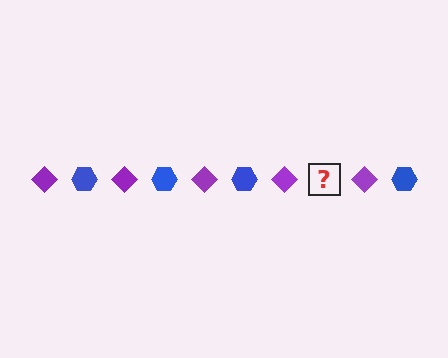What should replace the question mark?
The question mark should be replaced with a blue hexagon.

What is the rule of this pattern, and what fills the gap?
The rule is that the pattern alternates between purple diamond and blue hexagon. The gap should be filled with a blue hexagon.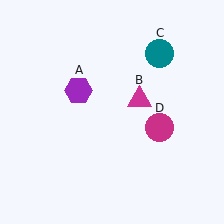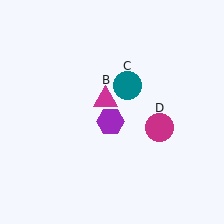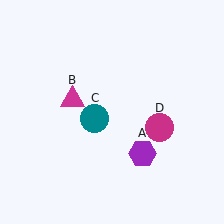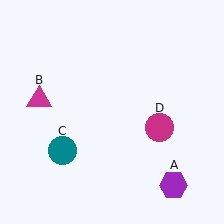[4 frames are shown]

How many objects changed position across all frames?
3 objects changed position: purple hexagon (object A), magenta triangle (object B), teal circle (object C).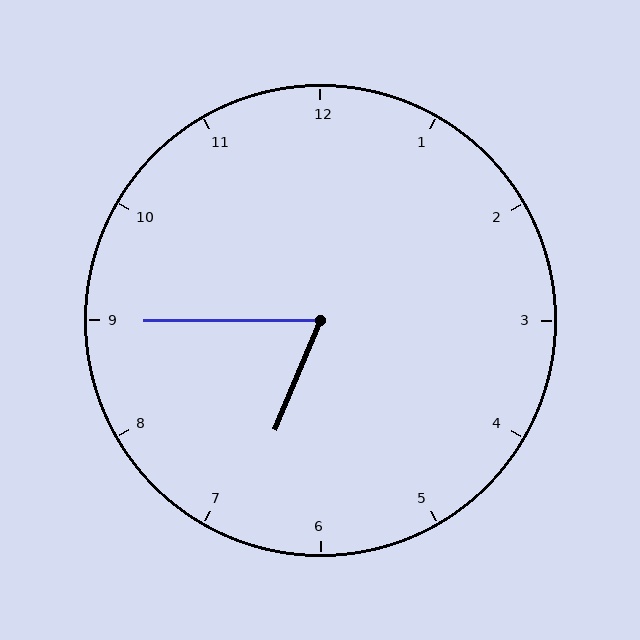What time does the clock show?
6:45.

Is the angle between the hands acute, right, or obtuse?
It is acute.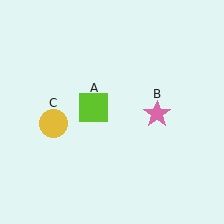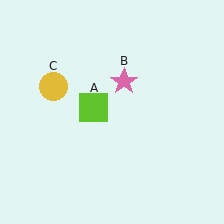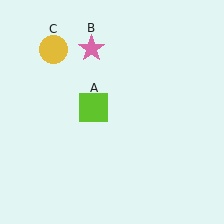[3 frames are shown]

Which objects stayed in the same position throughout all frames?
Lime square (object A) remained stationary.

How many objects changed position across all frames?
2 objects changed position: pink star (object B), yellow circle (object C).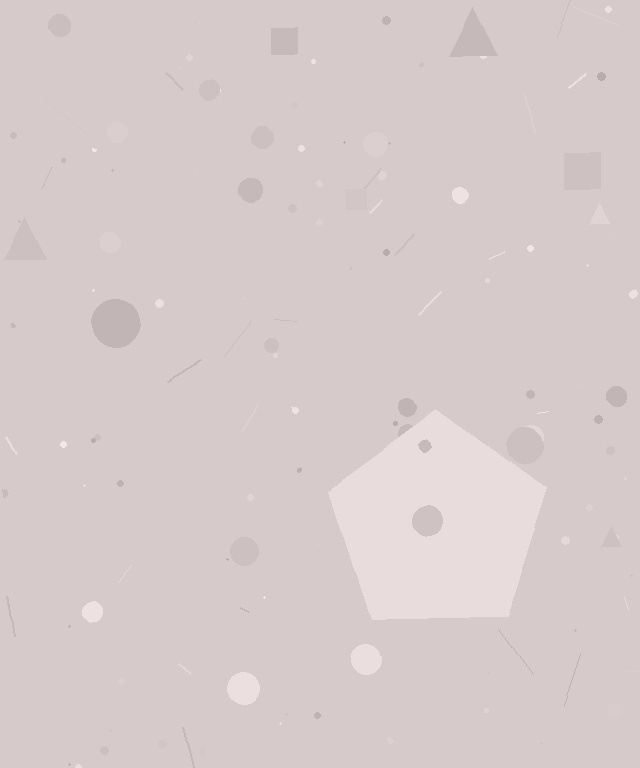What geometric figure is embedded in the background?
A pentagon is embedded in the background.